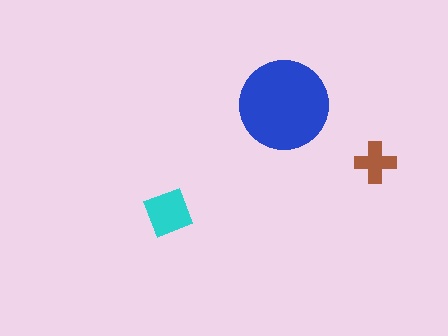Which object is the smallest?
The brown cross.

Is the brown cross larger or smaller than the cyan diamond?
Smaller.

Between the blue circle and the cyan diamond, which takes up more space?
The blue circle.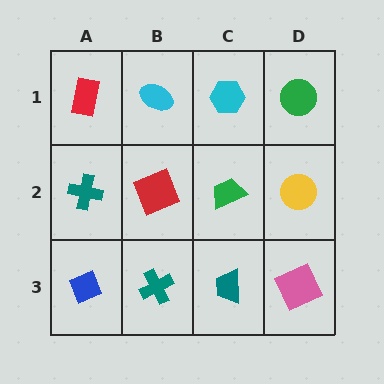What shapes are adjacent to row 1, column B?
A red square (row 2, column B), a red rectangle (row 1, column A), a cyan hexagon (row 1, column C).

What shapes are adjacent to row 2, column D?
A green circle (row 1, column D), a pink square (row 3, column D), a green trapezoid (row 2, column C).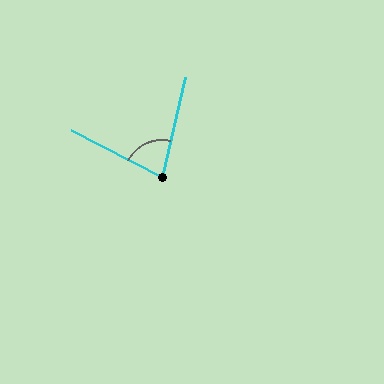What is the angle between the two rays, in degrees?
Approximately 76 degrees.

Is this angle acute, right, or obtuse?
It is acute.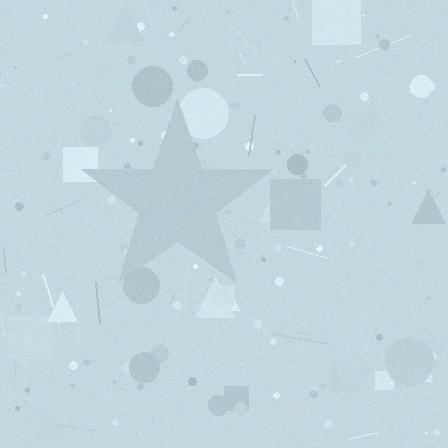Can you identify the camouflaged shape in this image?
The camouflaged shape is a star.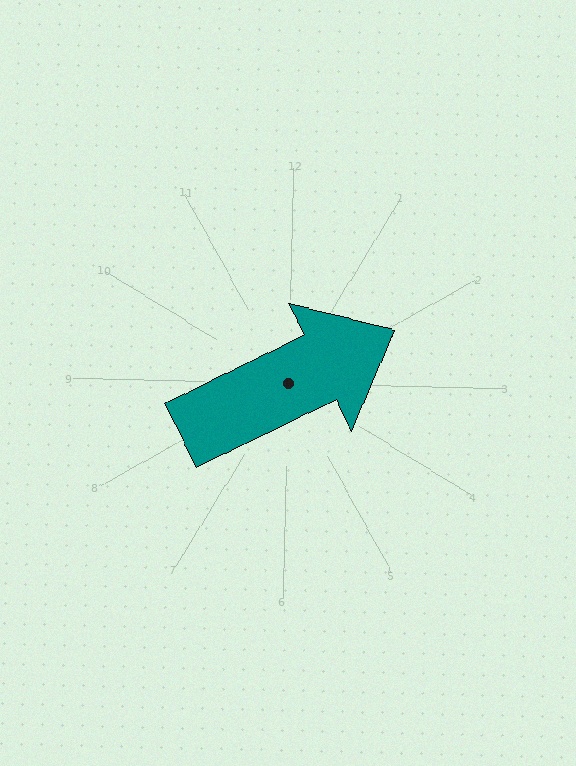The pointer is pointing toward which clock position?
Roughly 2 o'clock.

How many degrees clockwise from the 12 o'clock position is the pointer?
Approximately 62 degrees.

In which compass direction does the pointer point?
Northeast.